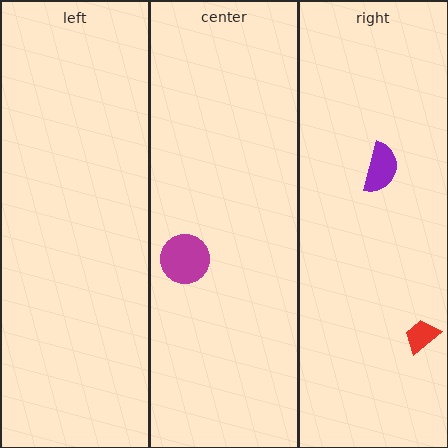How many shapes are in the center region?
1.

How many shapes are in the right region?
2.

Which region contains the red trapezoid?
The right region.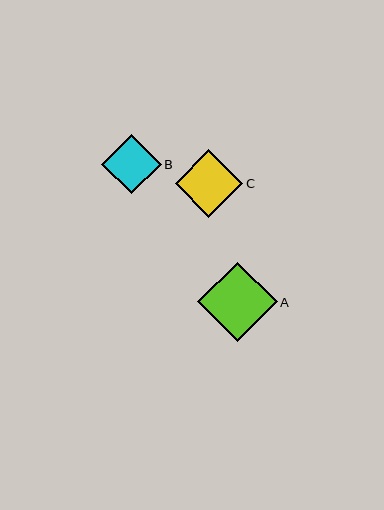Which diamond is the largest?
Diamond A is the largest with a size of approximately 79 pixels.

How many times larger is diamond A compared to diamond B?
Diamond A is approximately 1.3 times the size of diamond B.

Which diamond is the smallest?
Diamond B is the smallest with a size of approximately 59 pixels.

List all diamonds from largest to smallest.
From largest to smallest: A, C, B.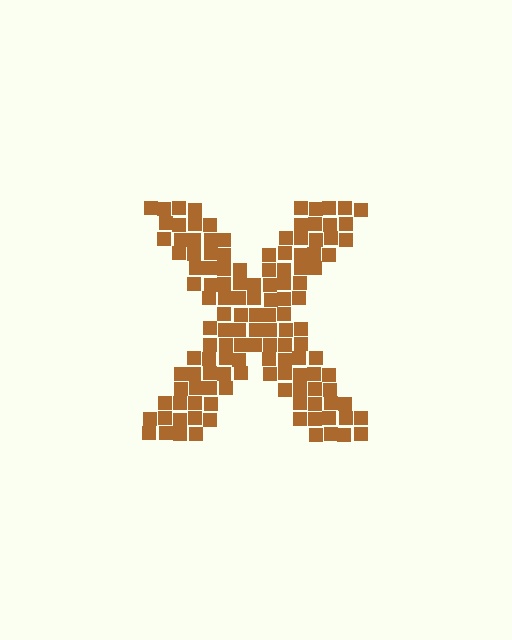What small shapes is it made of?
It is made of small squares.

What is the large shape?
The large shape is the letter X.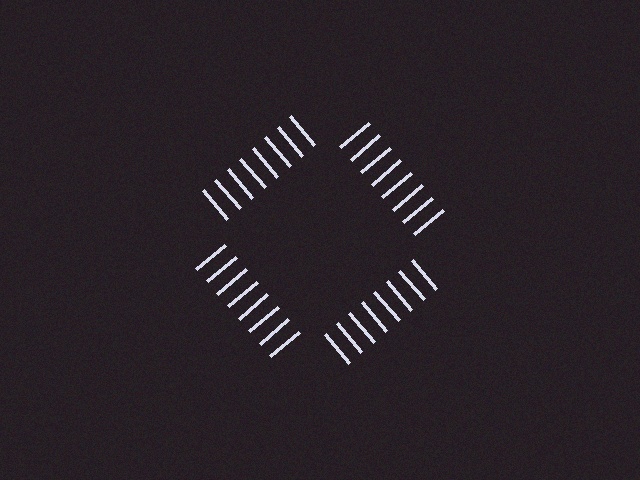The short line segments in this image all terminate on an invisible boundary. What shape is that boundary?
An illusory square — the line segments terminate on its edges but no continuous stroke is drawn.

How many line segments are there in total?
32 — 8 along each of the 4 edges.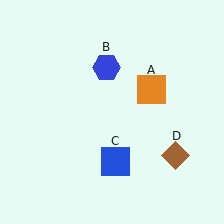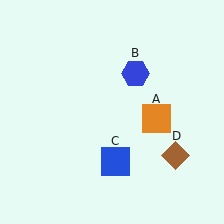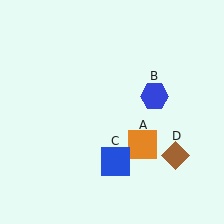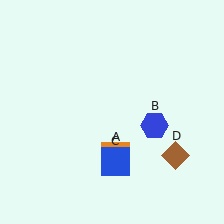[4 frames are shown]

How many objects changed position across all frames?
2 objects changed position: orange square (object A), blue hexagon (object B).